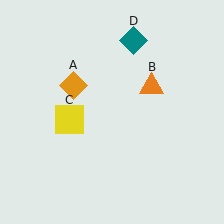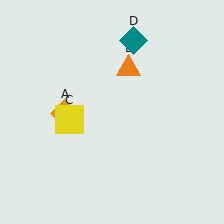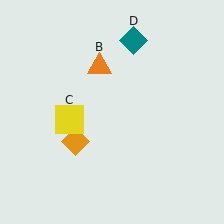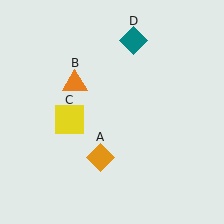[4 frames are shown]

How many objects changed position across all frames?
2 objects changed position: orange diamond (object A), orange triangle (object B).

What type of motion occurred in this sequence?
The orange diamond (object A), orange triangle (object B) rotated counterclockwise around the center of the scene.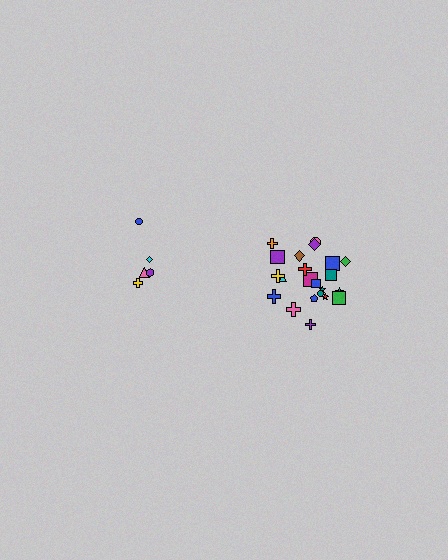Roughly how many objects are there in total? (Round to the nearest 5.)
Roughly 25 objects in total.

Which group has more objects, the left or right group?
The right group.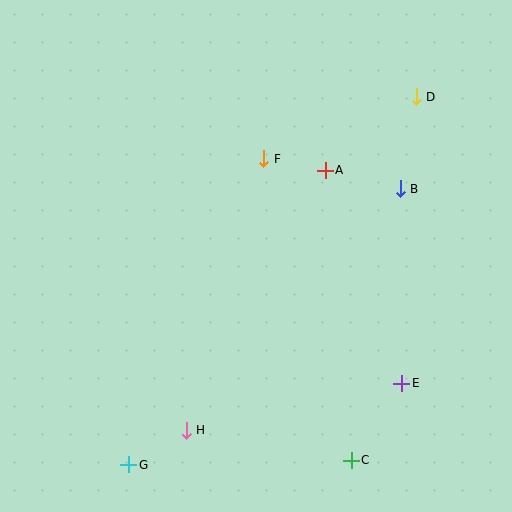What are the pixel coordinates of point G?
Point G is at (129, 465).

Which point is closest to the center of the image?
Point F at (264, 159) is closest to the center.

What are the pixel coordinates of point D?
Point D is at (416, 97).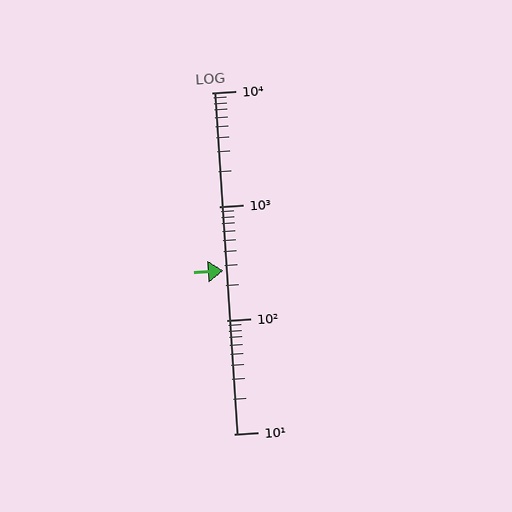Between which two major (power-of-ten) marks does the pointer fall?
The pointer is between 100 and 1000.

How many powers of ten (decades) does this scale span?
The scale spans 3 decades, from 10 to 10000.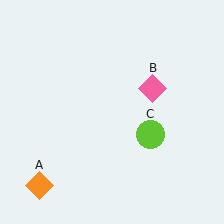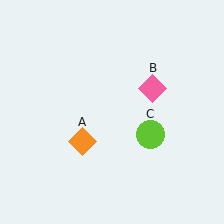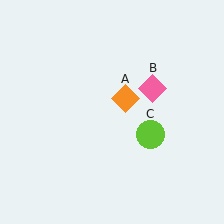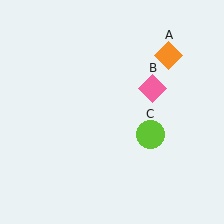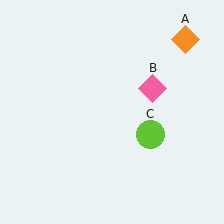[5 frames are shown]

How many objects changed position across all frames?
1 object changed position: orange diamond (object A).